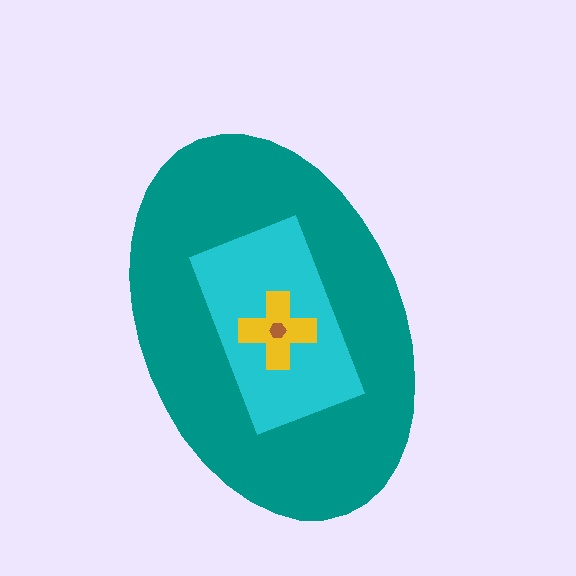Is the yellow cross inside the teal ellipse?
Yes.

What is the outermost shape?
The teal ellipse.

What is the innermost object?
The brown hexagon.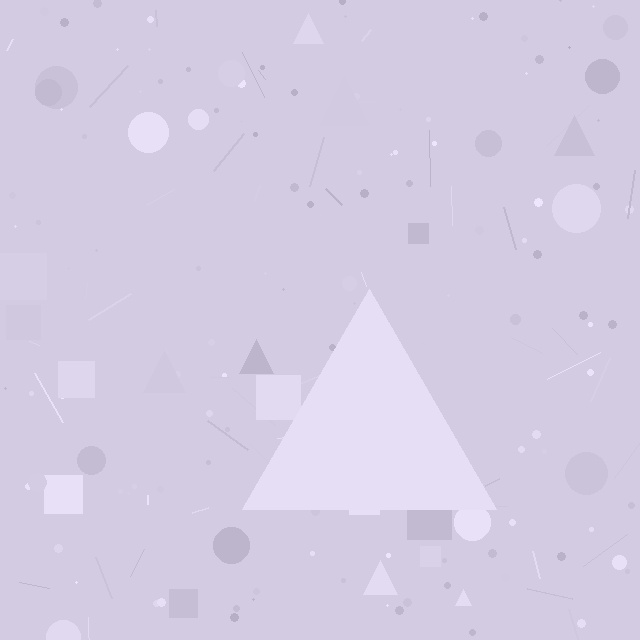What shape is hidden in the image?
A triangle is hidden in the image.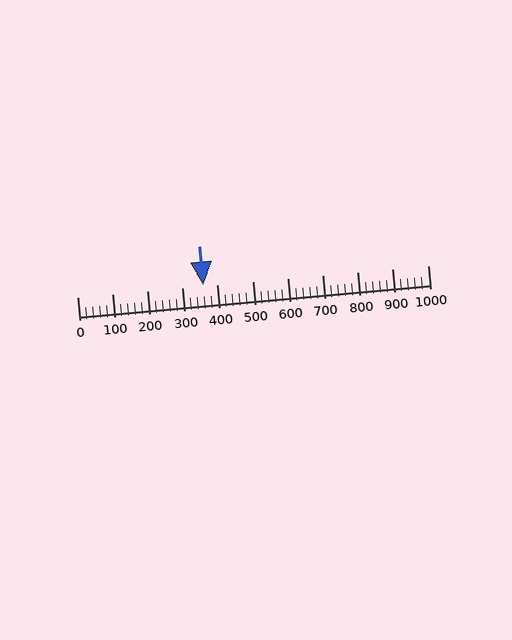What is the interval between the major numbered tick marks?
The major tick marks are spaced 100 units apart.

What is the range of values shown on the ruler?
The ruler shows values from 0 to 1000.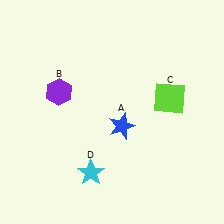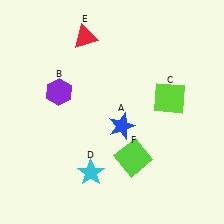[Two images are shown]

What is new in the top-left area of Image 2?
A red triangle (E) was added in the top-left area of Image 2.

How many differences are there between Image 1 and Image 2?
There are 2 differences between the two images.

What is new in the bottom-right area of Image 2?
A lime square (F) was added in the bottom-right area of Image 2.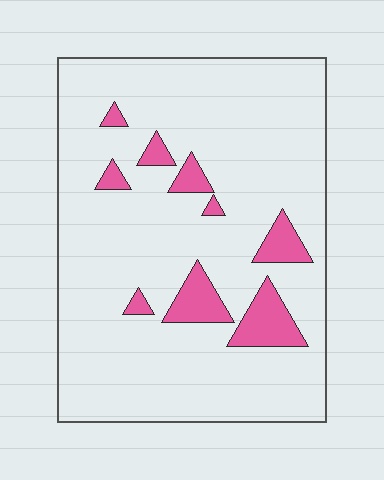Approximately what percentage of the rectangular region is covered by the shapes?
Approximately 10%.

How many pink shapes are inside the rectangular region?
9.